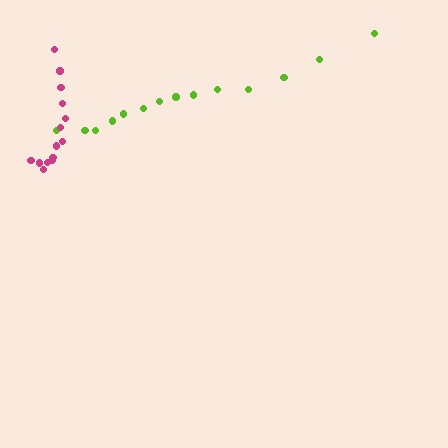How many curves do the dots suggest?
There are 2 distinct paths.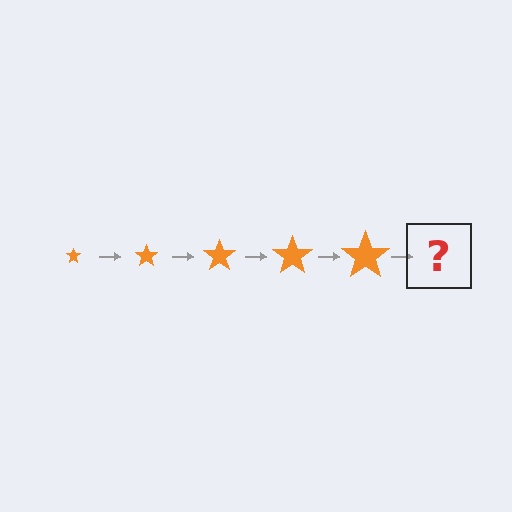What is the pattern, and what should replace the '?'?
The pattern is that the star gets progressively larger each step. The '?' should be an orange star, larger than the previous one.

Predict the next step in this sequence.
The next step is an orange star, larger than the previous one.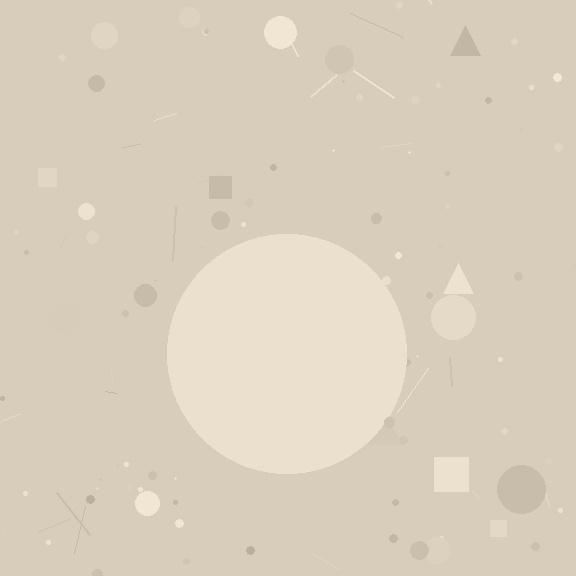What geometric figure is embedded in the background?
A circle is embedded in the background.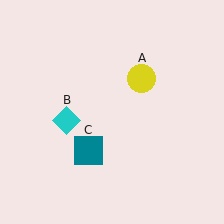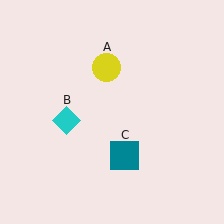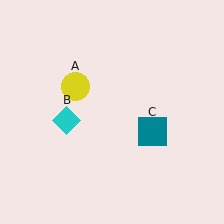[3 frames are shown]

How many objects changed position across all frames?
2 objects changed position: yellow circle (object A), teal square (object C).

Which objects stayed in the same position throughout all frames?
Cyan diamond (object B) remained stationary.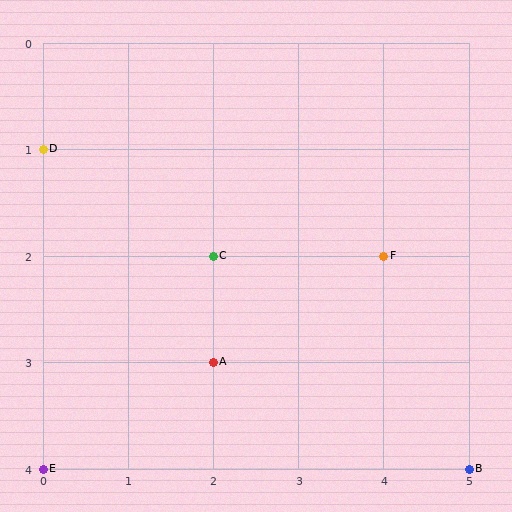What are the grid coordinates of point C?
Point C is at grid coordinates (2, 2).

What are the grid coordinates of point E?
Point E is at grid coordinates (0, 4).